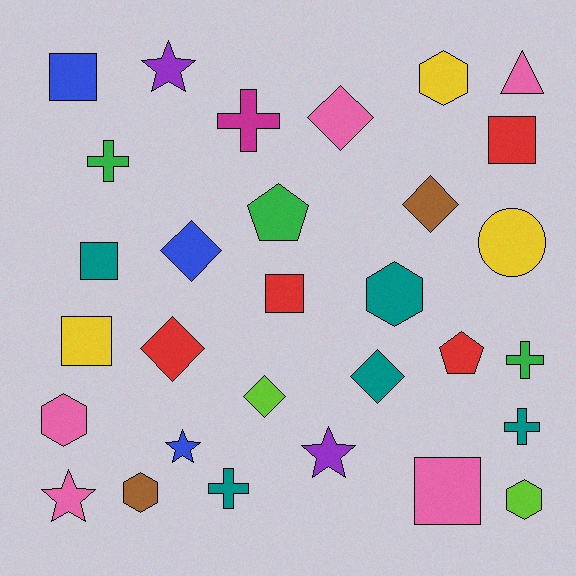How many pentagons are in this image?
There are 2 pentagons.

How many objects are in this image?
There are 30 objects.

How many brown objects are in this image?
There are 2 brown objects.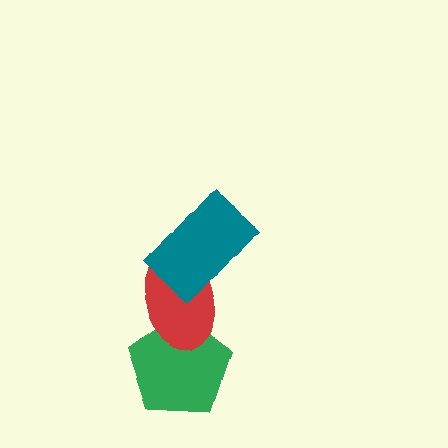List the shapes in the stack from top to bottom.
From top to bottom: the teal rectangle, the red ellipse, the green pentagon.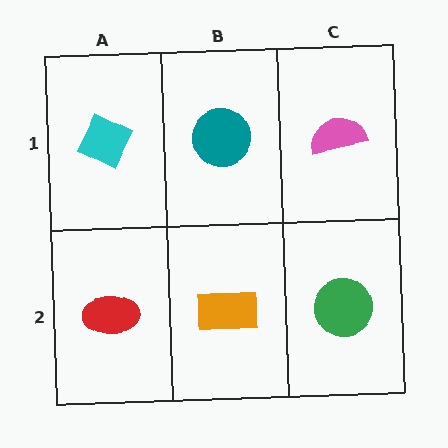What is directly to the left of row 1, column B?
A cyan diamond.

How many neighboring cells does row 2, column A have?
2.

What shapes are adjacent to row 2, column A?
A cyan diamond (row 1, column A), an orange rectangle (row 2, column B).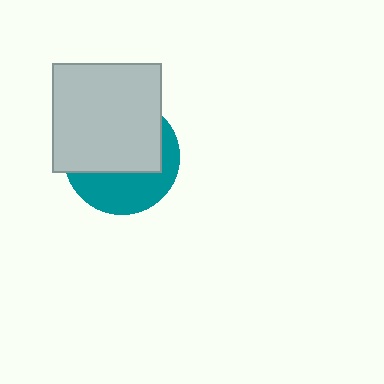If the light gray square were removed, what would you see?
You would see the complete teal circle.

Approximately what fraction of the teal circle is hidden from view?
Roughly 60% of the teal circle is hidden behind the light gray square.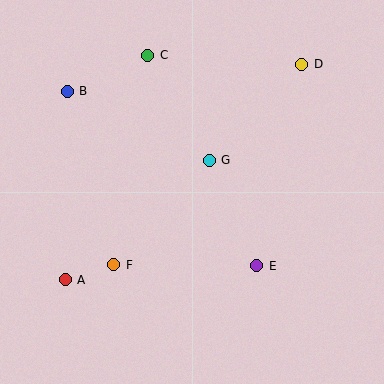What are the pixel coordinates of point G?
Point G is at (209, 160).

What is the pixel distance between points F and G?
The distance between F and G is 142 pixels.